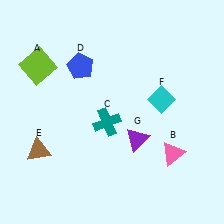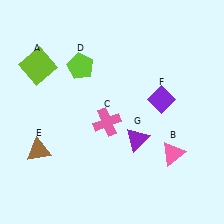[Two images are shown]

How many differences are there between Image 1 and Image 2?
There are 3 differences between the two images.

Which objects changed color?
C changed from teal to pink. D changed from blue to lime. F changed from cyan to purple.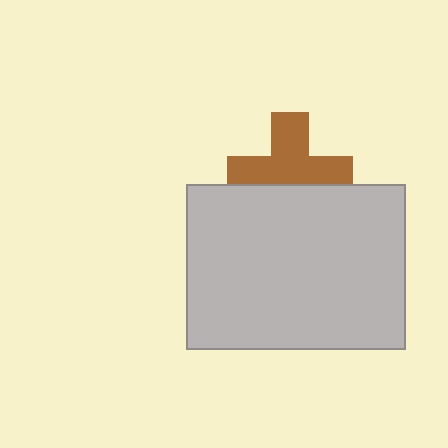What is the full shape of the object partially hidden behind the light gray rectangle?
The partially hidden object is a brown cross.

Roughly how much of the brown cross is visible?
About half of it is visible (roughly 62%).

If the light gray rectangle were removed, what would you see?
You would see the complete brown cross.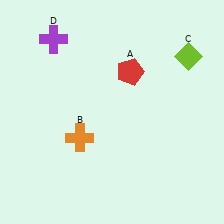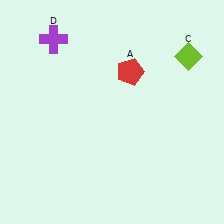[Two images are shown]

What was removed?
The orange cross (B) was removed in Image 2.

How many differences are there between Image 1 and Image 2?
There is 1 difference between the two images.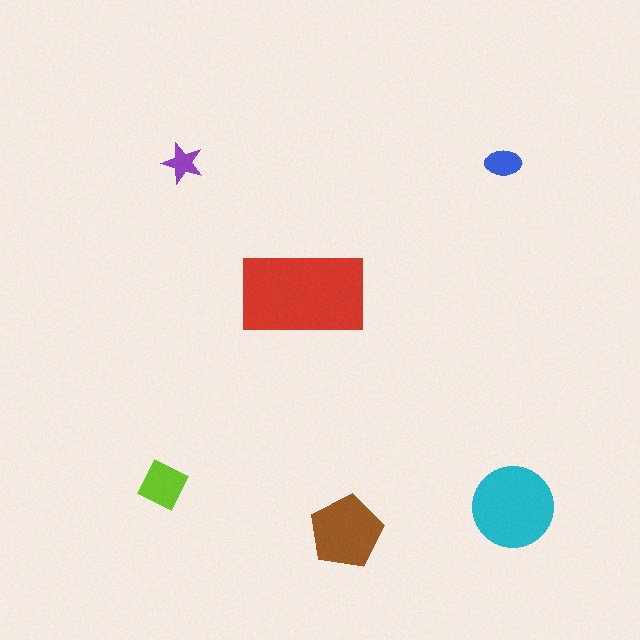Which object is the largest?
The red rectangle.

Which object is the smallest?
The purple star.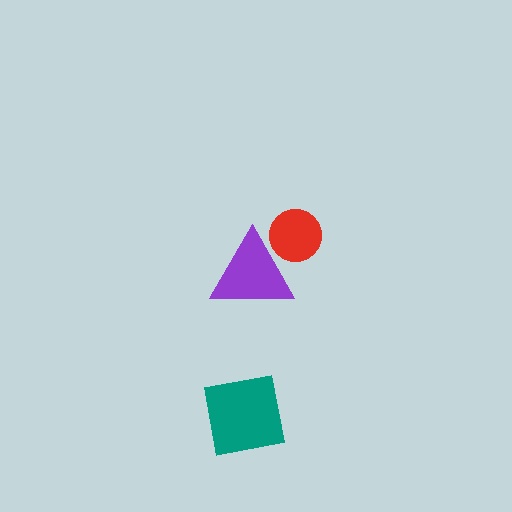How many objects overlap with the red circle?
1 object overlaps with the red circle.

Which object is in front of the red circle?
The purple triangle is in front of the red circle.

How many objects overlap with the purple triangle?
1 object overlaps with the purple triangle.